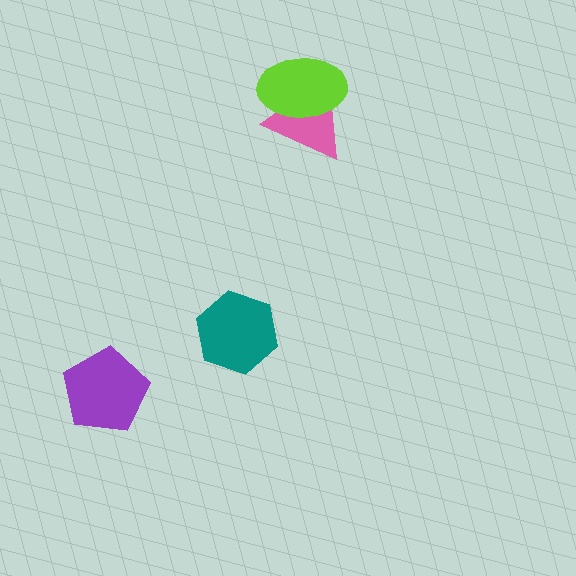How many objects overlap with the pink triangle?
1 object overlaps with the pink triangle.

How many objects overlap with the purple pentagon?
0 objects overlap with the purple pentagon.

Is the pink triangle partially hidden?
Yes, it is partially covered by another shape.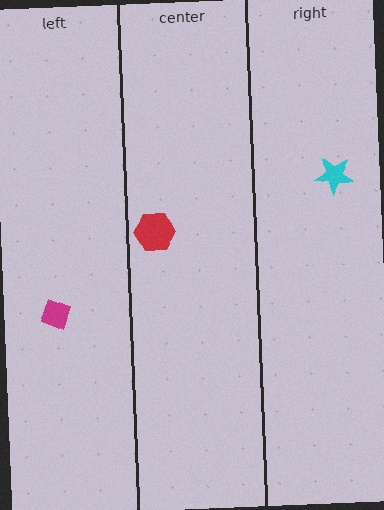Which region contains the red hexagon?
The center region.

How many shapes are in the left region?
1.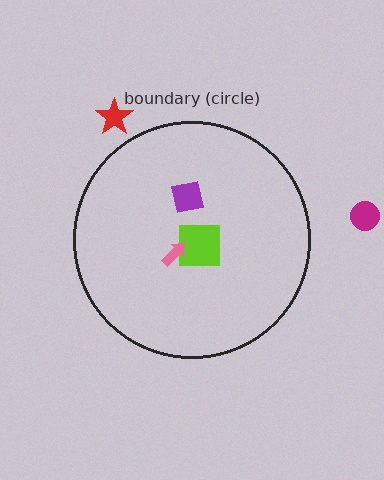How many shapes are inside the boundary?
3 inside, 2 outside.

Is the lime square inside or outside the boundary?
Inside.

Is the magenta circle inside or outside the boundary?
Outside.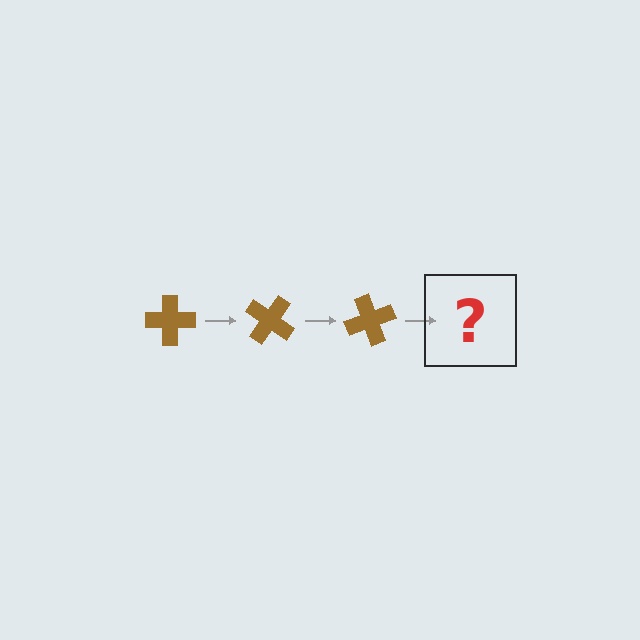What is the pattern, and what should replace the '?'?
The pattern is that the cross rotates 35 degrees each step. The '?' should be a brown cross rotated 105 degrees.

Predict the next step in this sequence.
The next step is a brown cross rotated 105 degrees.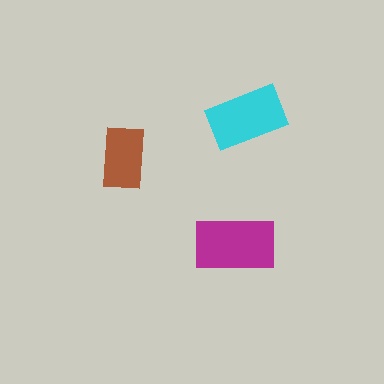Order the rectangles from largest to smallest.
the magenta one, the cyan one, the brown one.